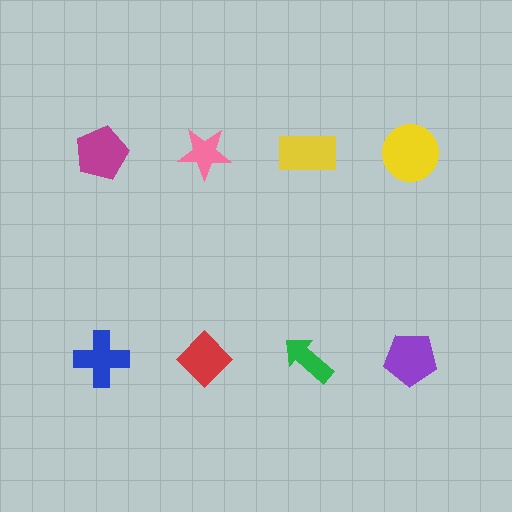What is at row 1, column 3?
A yellow rectangle.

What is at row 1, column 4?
A yellow circle.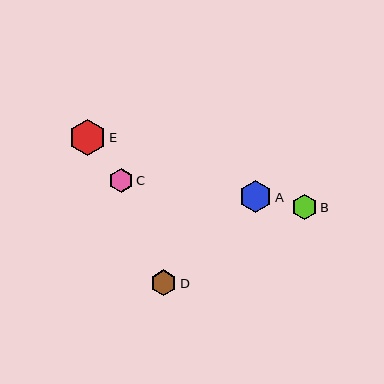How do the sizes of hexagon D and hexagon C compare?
Hexagon D and hexagon C are approximately the same size.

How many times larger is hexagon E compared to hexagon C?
Hexagon E is approximately 1.5 times the size of hexagon C.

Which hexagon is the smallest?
Hexagon C is the smallest with a size of approximately 24 pixels.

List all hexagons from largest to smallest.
From largest to smallest: E, A, D, B, C.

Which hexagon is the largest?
Hexagon E is the largest with a size of approximately 36 pixels.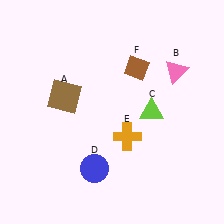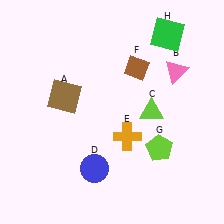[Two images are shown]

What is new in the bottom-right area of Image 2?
A lime pentagon (G) was added in the bottom-right area of Image 2.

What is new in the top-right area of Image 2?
A green square (H) was added in the top-right area of Image 2.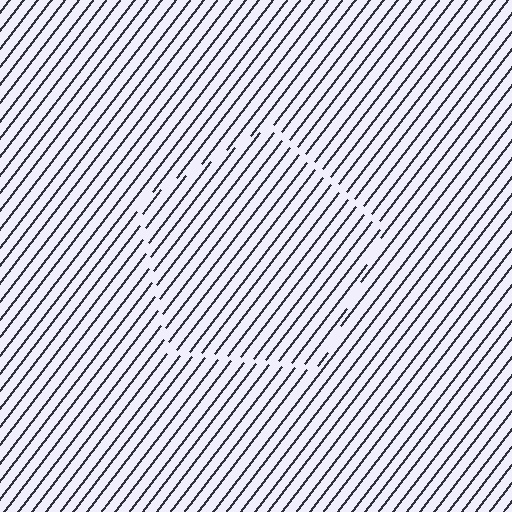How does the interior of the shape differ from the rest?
The interior of the shape contains the same grating, shifted by half a period — the contour is defined by the phase discontinuity where line-ends from the inner and outer gratings abut.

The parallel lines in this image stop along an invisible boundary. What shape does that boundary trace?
An illusory pentagon. The interior of the shape contains the same grating, shifted by half a period — the contour is defined by the phase discontinuity where line-ends from the inner and outer gratings abut.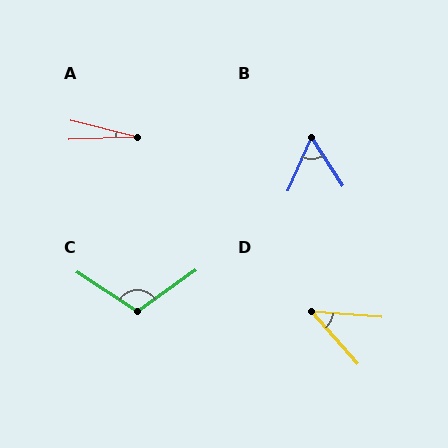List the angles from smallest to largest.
A (16°), D (44°), B (57°), C (111°).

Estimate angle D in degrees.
Approximately 44 degrees.